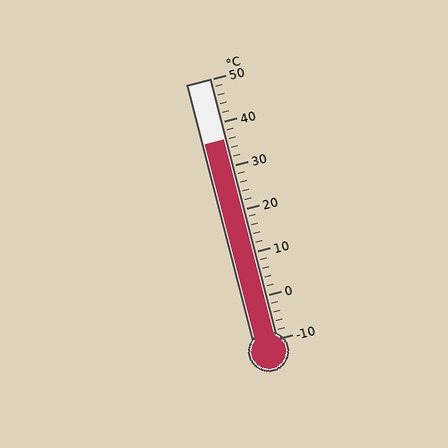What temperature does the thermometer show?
The thermometer shows approximately 36°C.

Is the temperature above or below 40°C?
The temperature is below 40°C.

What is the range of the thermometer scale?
The thermometer scale ranges from -10°C to 50°C.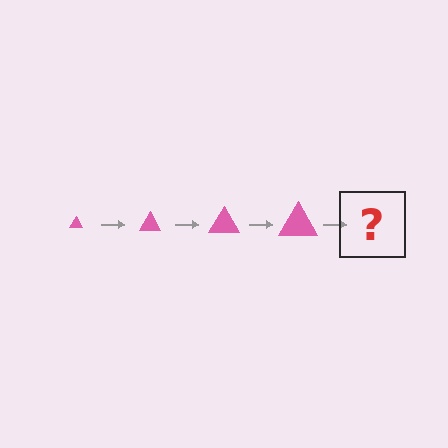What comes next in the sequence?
The next element should be a pink triangle, larger than the previous one.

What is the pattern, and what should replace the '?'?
The pattern is that the triangle gets progressively larger each step. The '?' should be a pink triangle, larger than the previous one.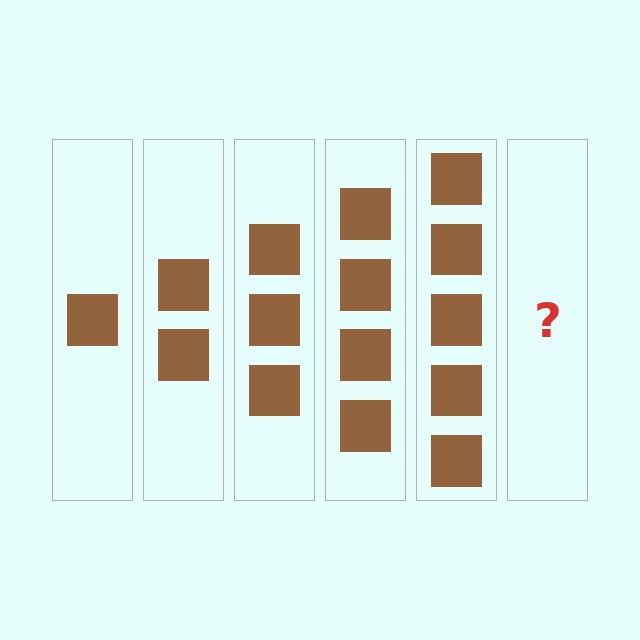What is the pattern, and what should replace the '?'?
The pattern is that each step adds one more square. The '?' should be 6 squares.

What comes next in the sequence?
The next element should be 6 squares.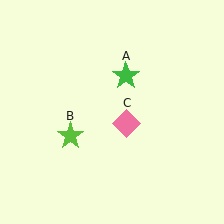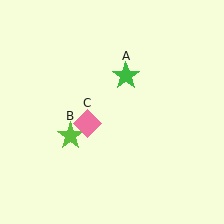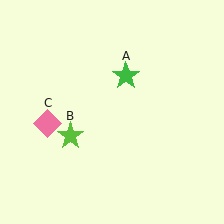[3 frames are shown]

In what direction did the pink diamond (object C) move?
The pink diamond (object C) moved left.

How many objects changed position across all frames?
1 object changed position: pink diamond (object C).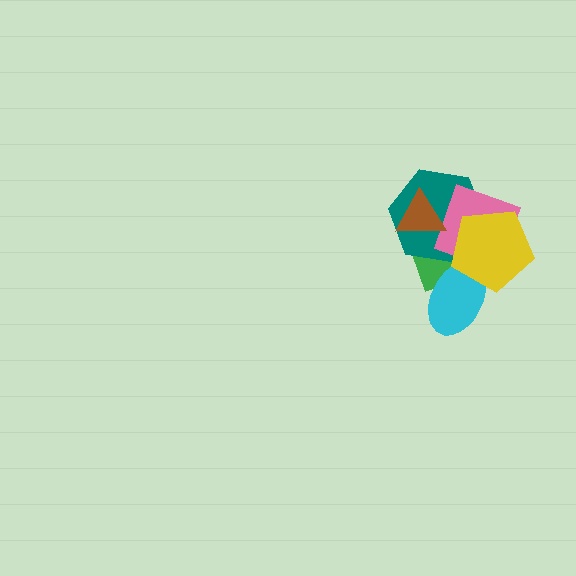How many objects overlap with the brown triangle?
3 objects overlap with the brown triangle.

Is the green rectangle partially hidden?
Yes, it is partially covered by another shape.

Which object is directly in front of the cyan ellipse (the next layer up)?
The pink diamond is directly in front of the cyan ellipse.